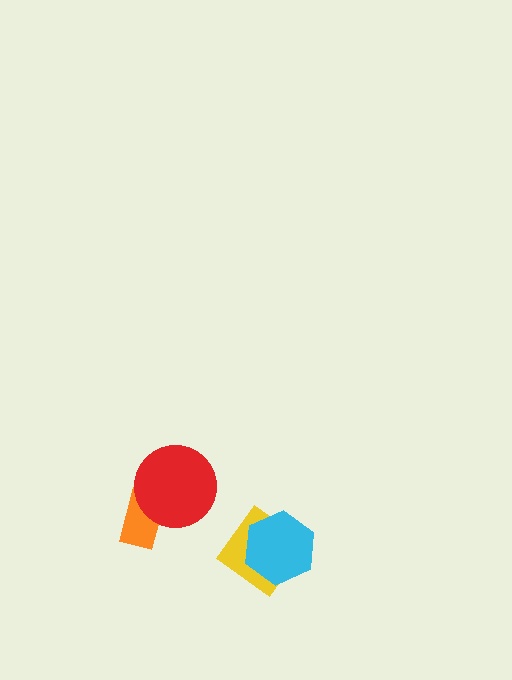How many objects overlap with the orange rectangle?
1 object overlaps with the orange rectangle.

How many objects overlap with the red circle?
1 object overlaps with the red circle.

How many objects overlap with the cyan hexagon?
1 object overlaps with the cyan hexagon.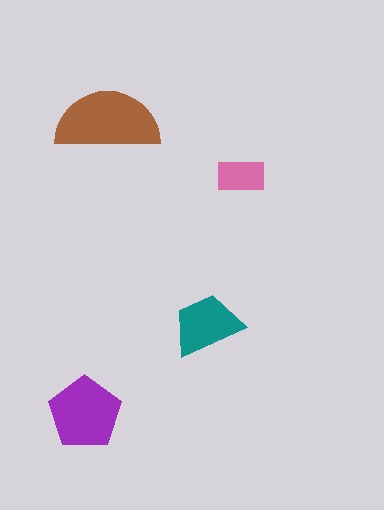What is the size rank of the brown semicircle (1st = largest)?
1st.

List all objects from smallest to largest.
The pink rectangle, the teal trapezoid, the purple pentagon, the brown semicircle.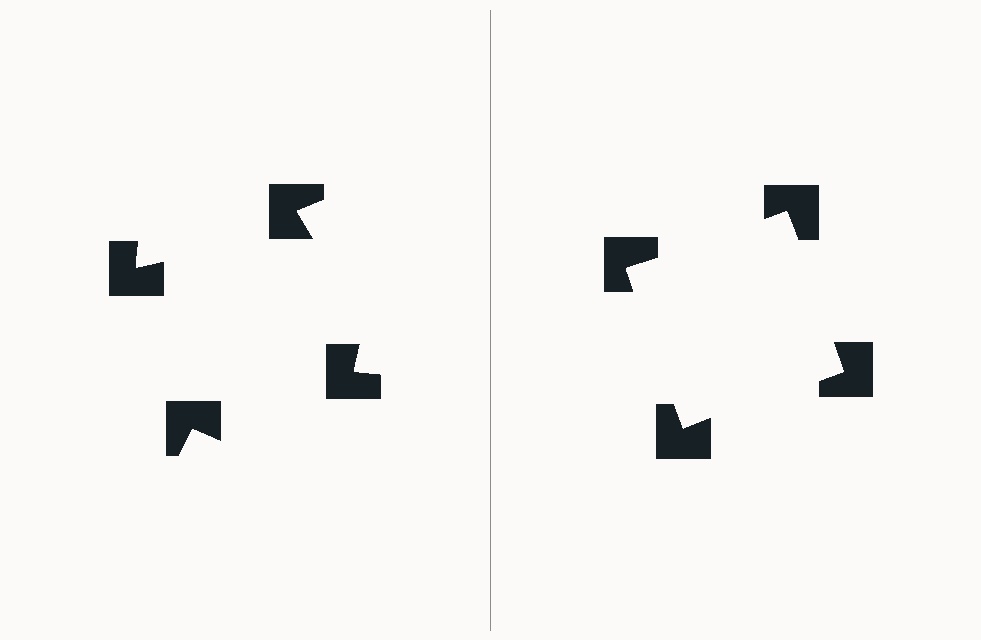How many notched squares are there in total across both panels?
8 — 4 on each side.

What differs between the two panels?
The notched squares are positioned identically on both sides; only the wedge orientations differ. On the right they align to a square; on the left they are misaligned.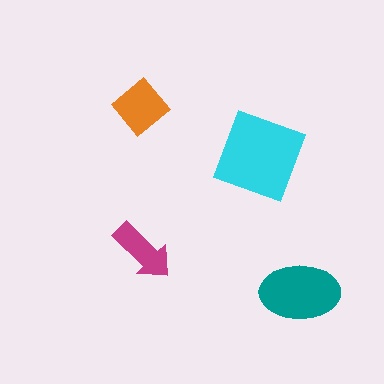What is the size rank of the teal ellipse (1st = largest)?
2nd.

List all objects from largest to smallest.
The cyan square, the teal ellipse, the orange diamond, the magenta arrow.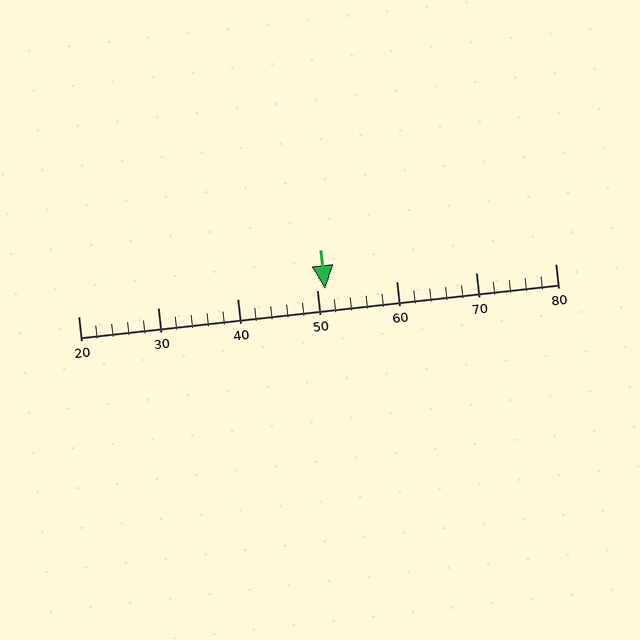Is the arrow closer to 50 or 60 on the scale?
The arrow is closer to 50.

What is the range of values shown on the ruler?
The ruler shows values from 20 to 80.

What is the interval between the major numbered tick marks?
The major tick marks are spaced 10 units apart.